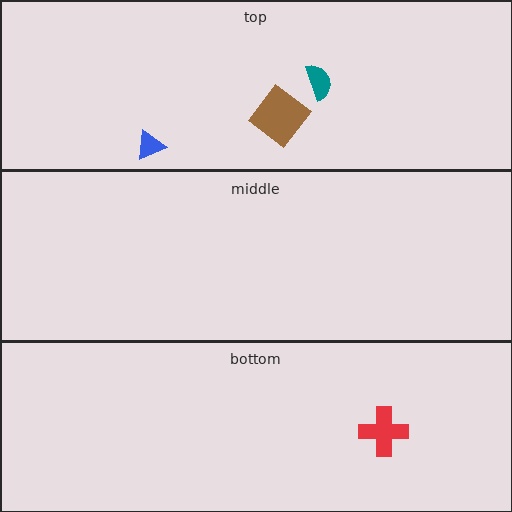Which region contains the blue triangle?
The top region.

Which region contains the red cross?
The bottom region.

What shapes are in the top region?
The blue triangle, the brown diamond, the teal semicircle.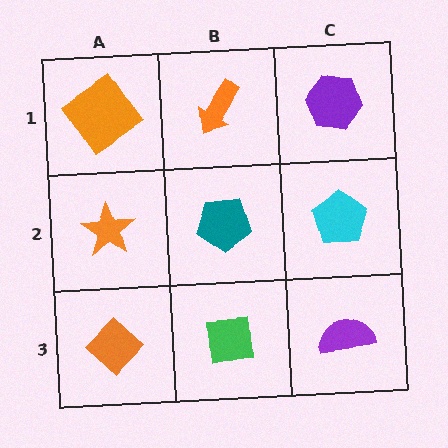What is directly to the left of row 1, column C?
An orange arrow.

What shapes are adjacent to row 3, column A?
An orange star (row 2, column A), a green square (row 3, column B).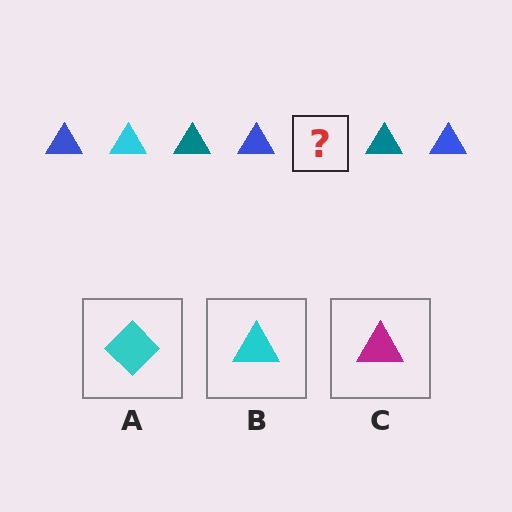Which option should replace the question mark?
Option B.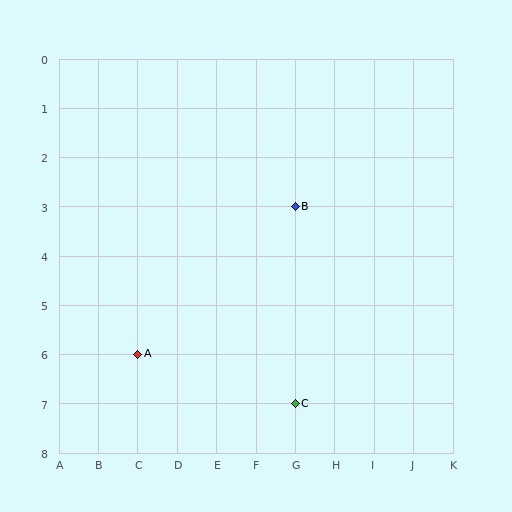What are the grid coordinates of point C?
Point C is at grid coordinates (G, 7).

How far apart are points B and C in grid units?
Points B and C are 4 rows apart.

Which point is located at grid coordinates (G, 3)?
Point B is at (G, 3).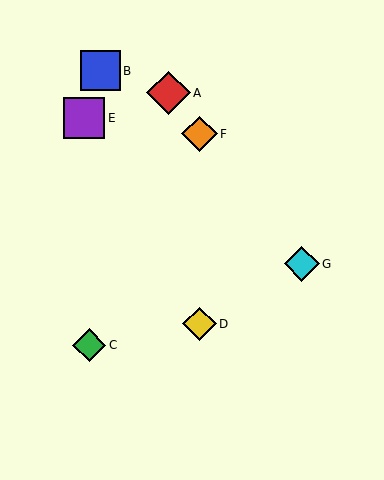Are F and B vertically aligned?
No, F is at x≈200 and B is at x≈100.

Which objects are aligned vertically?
Objects D, F are aligned vertically.